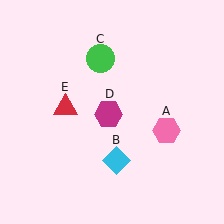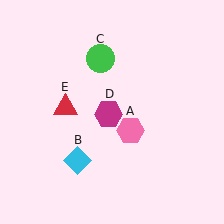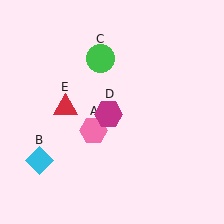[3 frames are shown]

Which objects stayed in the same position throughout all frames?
Green circle (object C) and magenta hexagon (object D) and red triangle (object E) remained stationary.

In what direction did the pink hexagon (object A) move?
The pink hexagon (object A) moved left.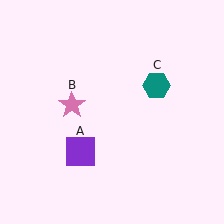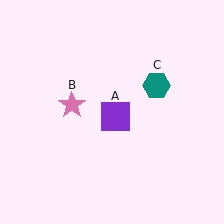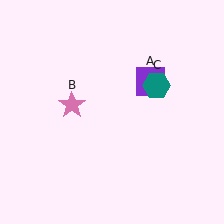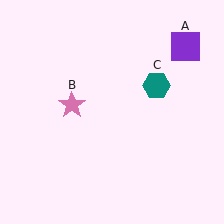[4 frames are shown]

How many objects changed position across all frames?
1 object changed position: purple square (object A).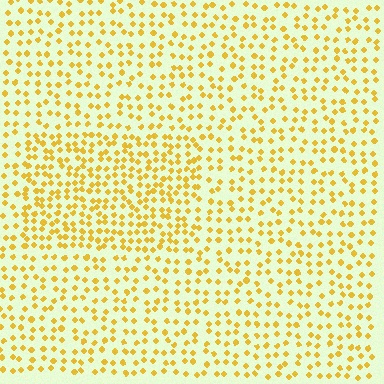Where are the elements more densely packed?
The elements are more densely packed inside the rectangle boundary.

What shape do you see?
I see a rectangle.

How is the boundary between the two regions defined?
The boundary is defined by a change in element density (approximately 1.7x ratio). All elements are the same color, size, and shape.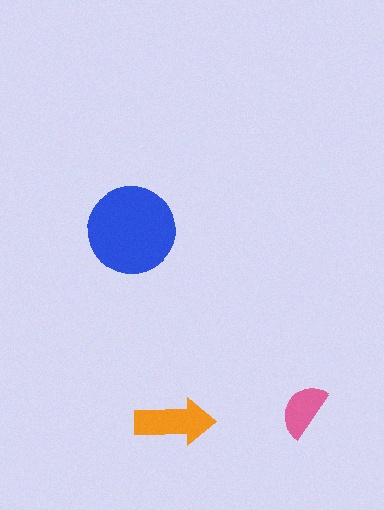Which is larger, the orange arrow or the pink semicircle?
The orange arrow.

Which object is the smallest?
The pink semicircle.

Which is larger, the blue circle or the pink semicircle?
The blue circle.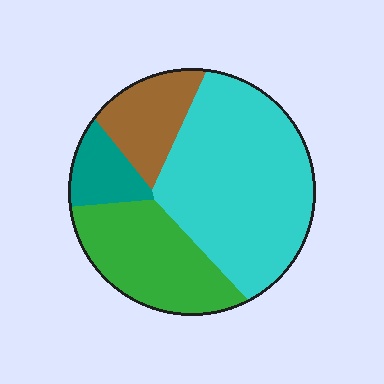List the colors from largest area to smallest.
From largest to smallest: cyan, green, brown, teal.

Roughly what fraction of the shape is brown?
Brown takes up about one eighth (1/8) of the shape.